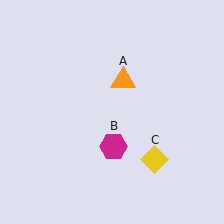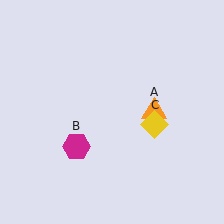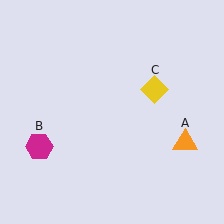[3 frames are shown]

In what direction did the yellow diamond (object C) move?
The yellow diamond (object C) moved up.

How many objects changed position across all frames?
3 objects changed position: orange triangle (object A), magenta hexagon (object B), yellow diamond (object C).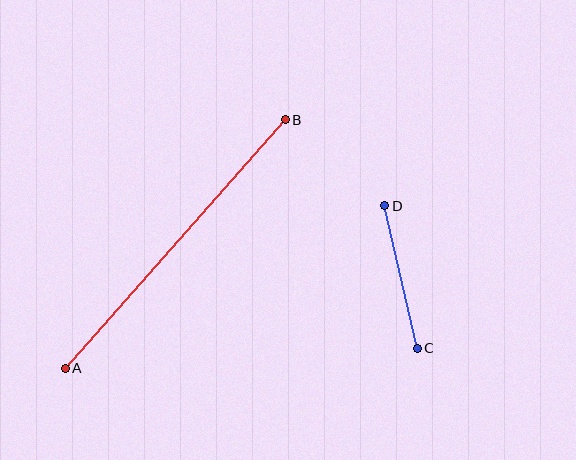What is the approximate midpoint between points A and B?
The midpoint is at approximately (175, 244) pixels.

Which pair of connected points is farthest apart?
Points A and B are farthest apart.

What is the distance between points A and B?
The distance is approximately 332 pixels.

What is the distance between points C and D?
The distance is approximately 146 pixels.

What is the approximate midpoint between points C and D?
The midpoint is at approximately (401, 277) pixels.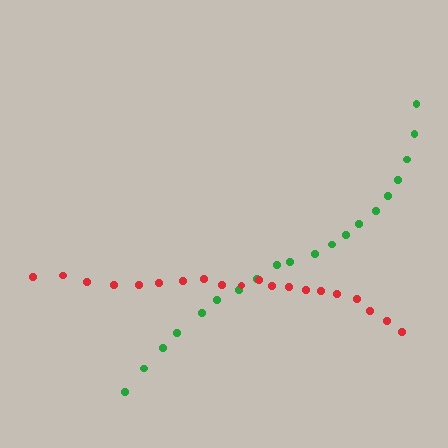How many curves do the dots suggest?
There are 2 distinct paths.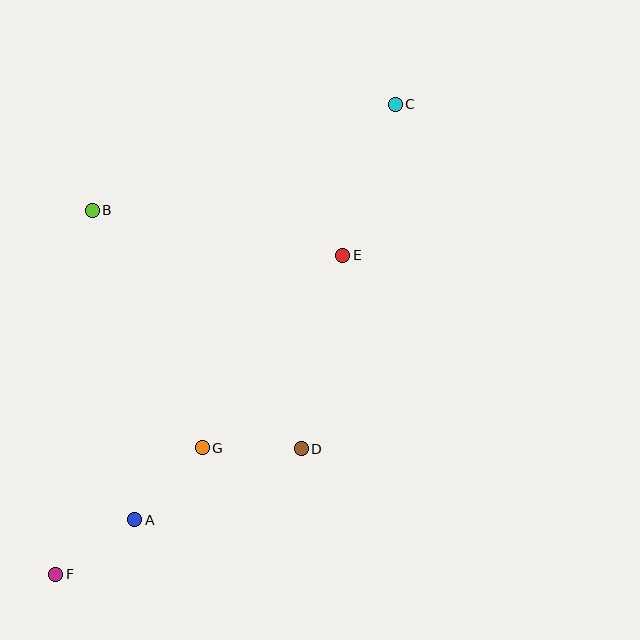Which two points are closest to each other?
Points A and F are closest to each other.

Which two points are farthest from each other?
Points C and F are farthest from each other.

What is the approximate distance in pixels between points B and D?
The distance between B and D is approximately 317 pixels.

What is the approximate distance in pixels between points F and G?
The distance between F and G is approximately 193 pixels.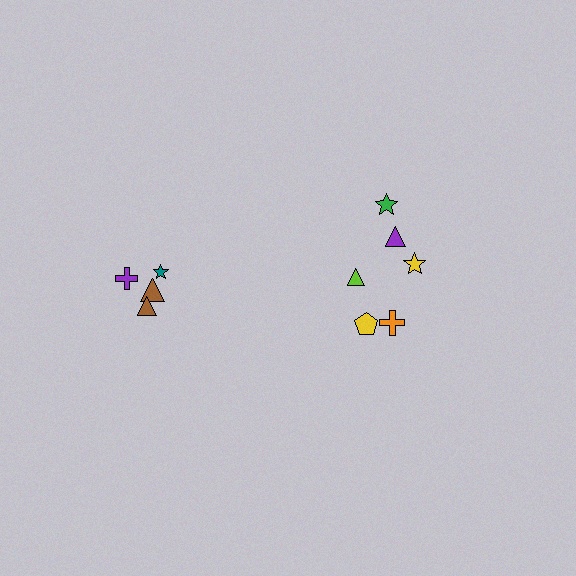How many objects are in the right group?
There are 6 objects.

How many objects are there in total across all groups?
There are 10 objects.